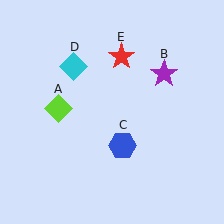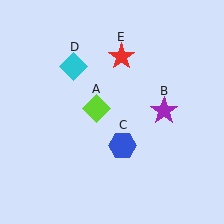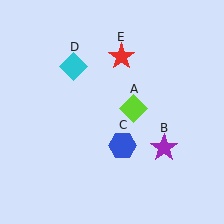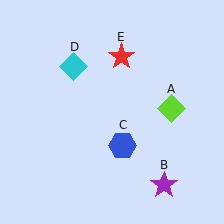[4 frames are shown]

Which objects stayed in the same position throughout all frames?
Blue hexagon (object C) and cyan diamond (object D) and red star (object E) remained stationary.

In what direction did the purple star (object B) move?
The purple star (object B) moved down.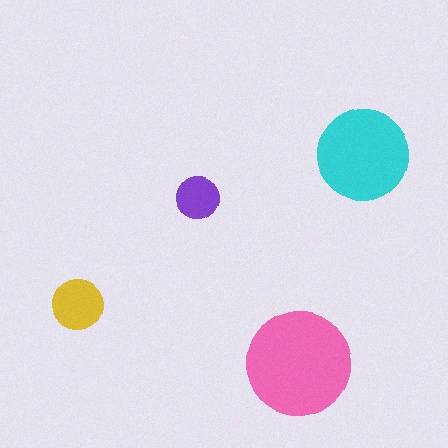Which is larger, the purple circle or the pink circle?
The pink one.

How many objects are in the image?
There are 4 objects in the image.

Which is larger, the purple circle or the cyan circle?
The cyan one.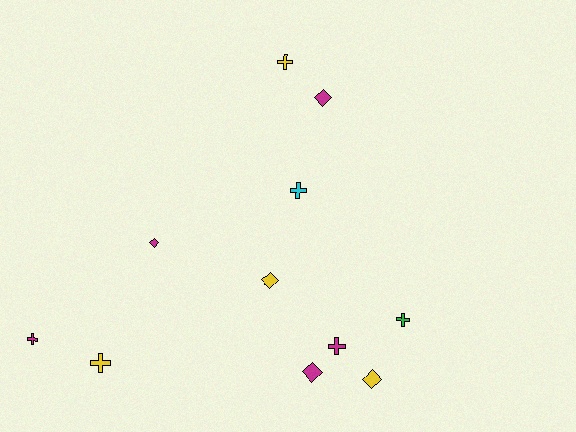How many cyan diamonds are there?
There are no cyan diamonds.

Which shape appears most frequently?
Cross, with 6 objects.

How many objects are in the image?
There are 11 objects.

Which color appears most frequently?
Magenta, with 5 objects.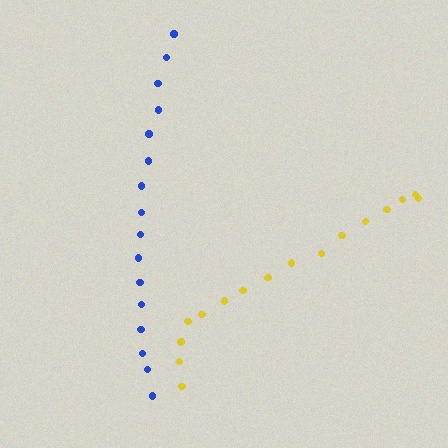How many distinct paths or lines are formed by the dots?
There are 2 distinct paths.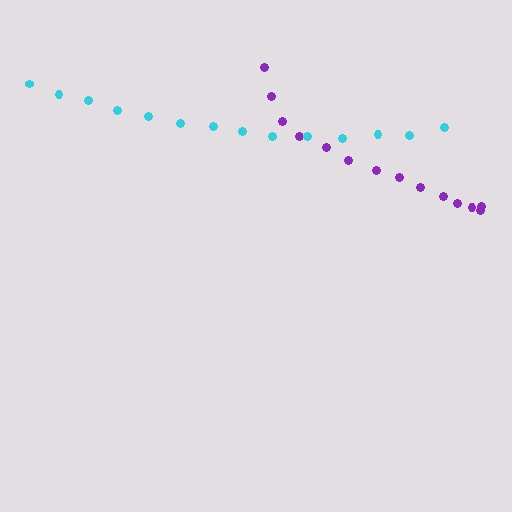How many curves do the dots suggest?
There are 2 distinct paths.